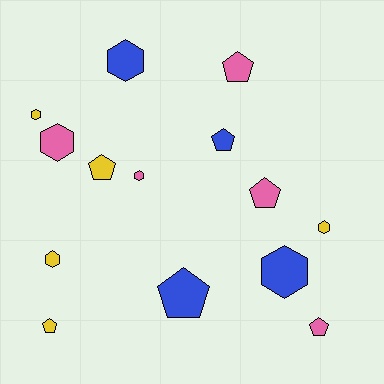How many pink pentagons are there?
There are 3 pink pentagons.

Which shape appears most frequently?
Pentagon, with 7 objects.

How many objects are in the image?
There are 14 objects.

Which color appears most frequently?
Yellow, with 5 objects.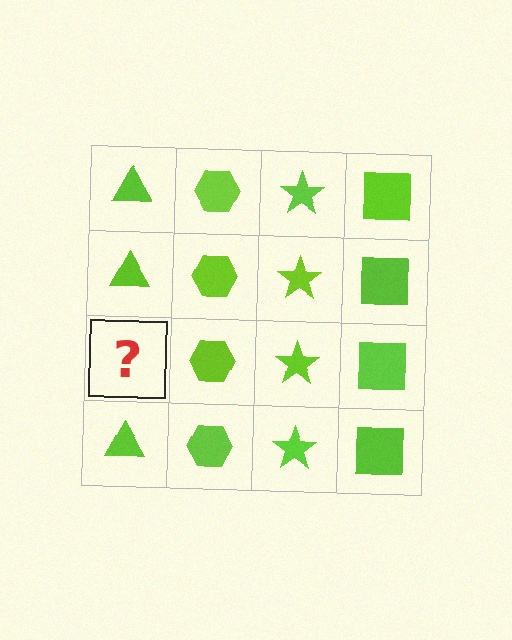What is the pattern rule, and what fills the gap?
The rule is that each column has a consistent shape. The gap should be filled with a lime triangle.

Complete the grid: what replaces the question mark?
The question mark should be replaced with a lime triangle.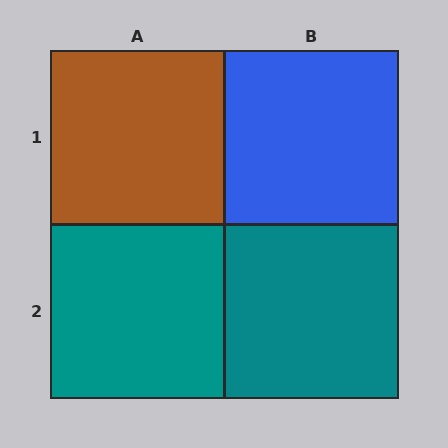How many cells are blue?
1 cell is blue.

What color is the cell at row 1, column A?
Brown.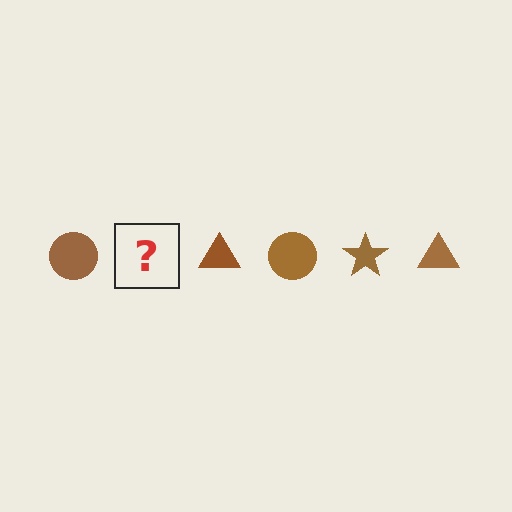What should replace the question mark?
The question mark should be replaced with a brown star.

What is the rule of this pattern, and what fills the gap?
The rule is that the pattern cycles through circle, star, triangle shapes in brown. The gap should be filled with a brown star.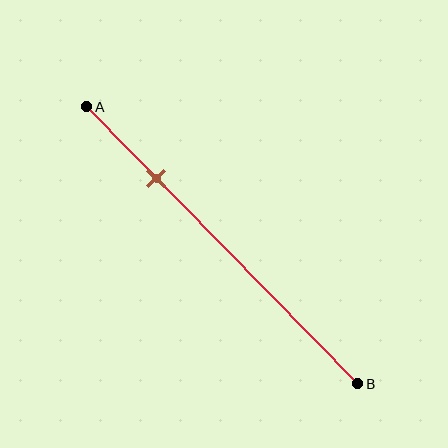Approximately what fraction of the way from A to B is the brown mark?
The brown mark is approximately 25% of the way from A to B.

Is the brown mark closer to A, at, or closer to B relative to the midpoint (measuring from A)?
The brown mark is closer to point A than the midpoint of segment AB.